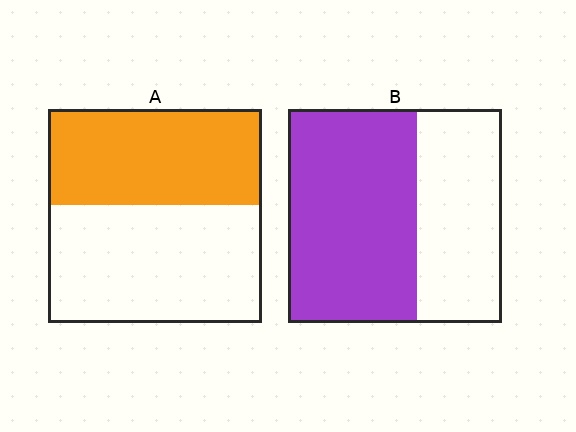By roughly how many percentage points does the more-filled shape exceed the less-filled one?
By roughly 15 percentage points (B over A).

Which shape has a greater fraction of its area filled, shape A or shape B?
Shape B.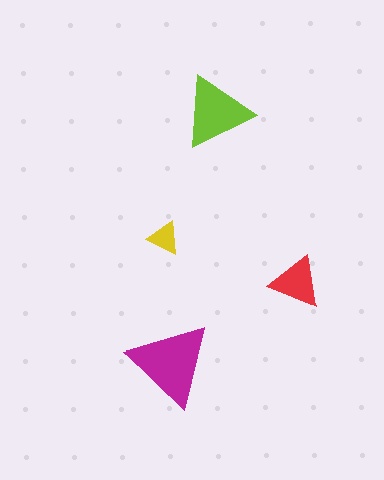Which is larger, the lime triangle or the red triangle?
The lime one.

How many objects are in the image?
There are 4 objects in the image.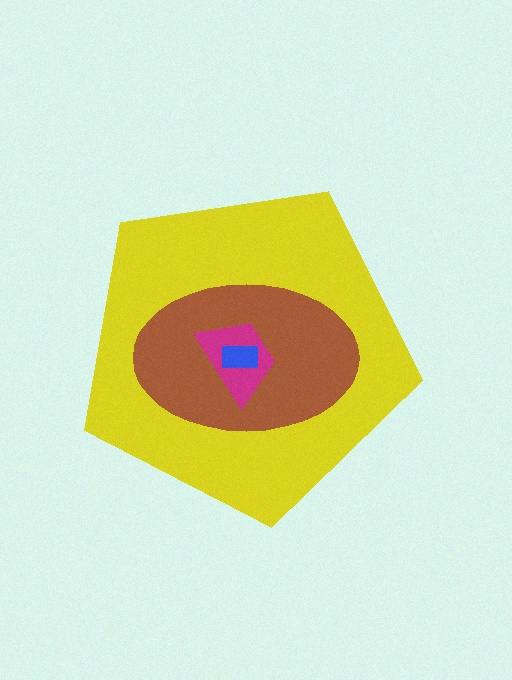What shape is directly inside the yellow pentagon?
The brown ellipse.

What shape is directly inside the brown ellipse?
The magenta trapezoid.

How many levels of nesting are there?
4.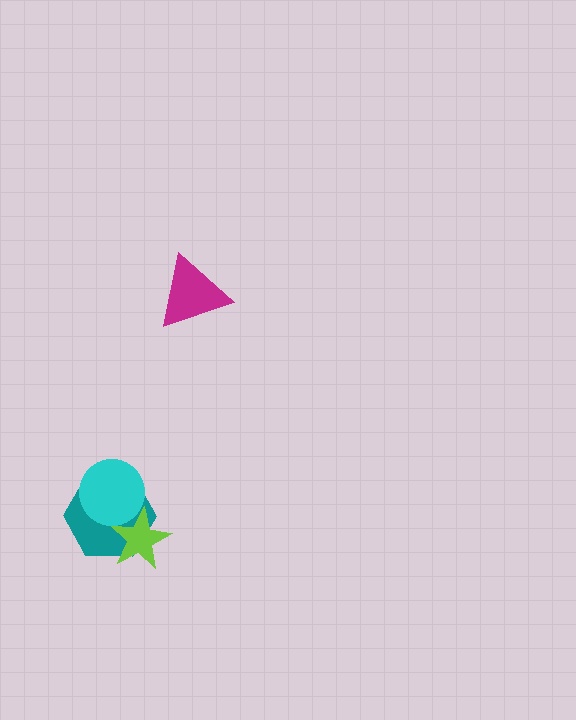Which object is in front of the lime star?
The cyan circle is in front of the lime star.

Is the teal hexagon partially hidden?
Yes, it is partially covered by another shape.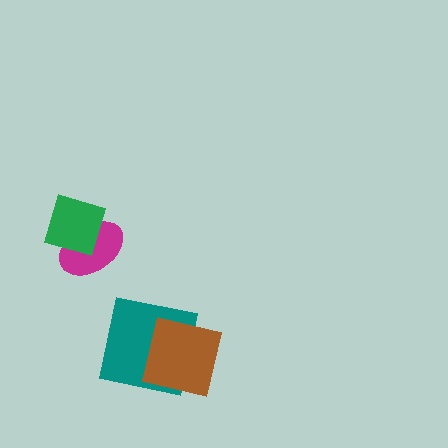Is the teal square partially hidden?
Yes, it is partially covered by another shape.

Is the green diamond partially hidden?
No, no other shape covers it.